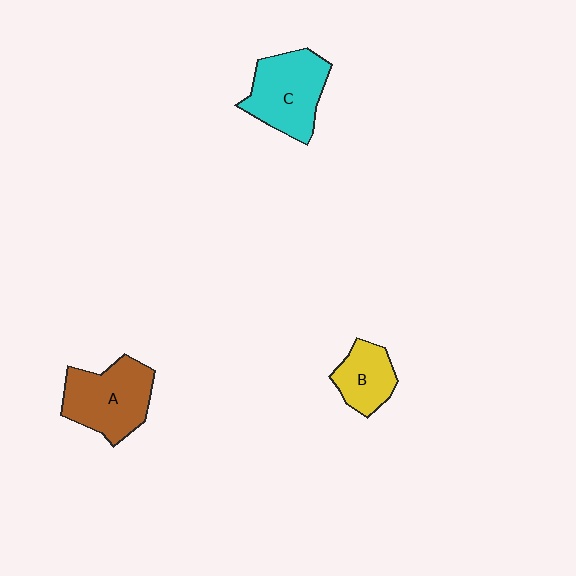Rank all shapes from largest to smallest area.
From largest to smallest: A (brown), C (cyan), B (yellow).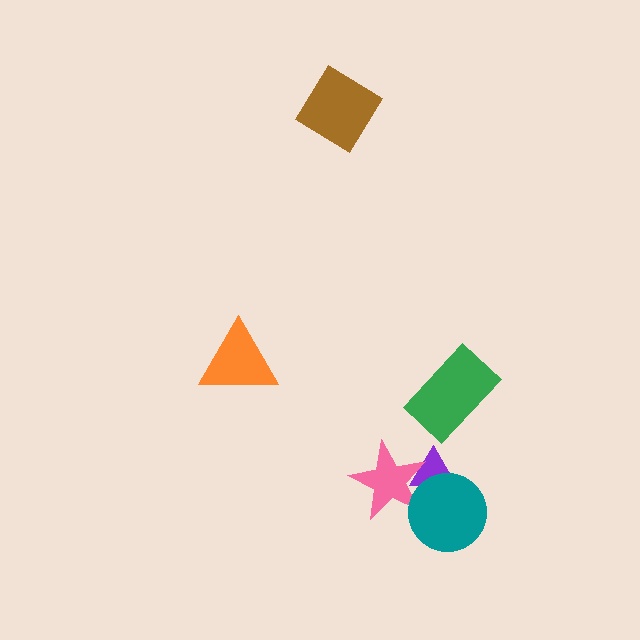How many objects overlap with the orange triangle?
0 objects overlap with the orange triangle.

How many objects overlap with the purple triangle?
2 objects overlap with the purple triangle.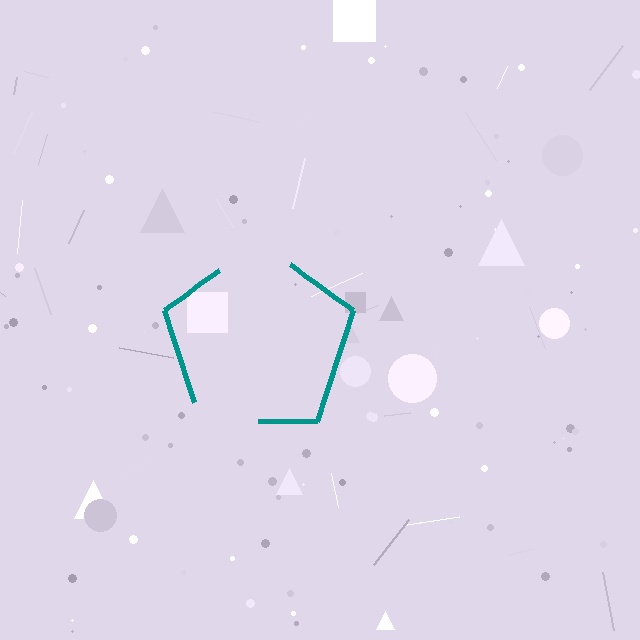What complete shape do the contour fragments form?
The contour fragments form a pentagon.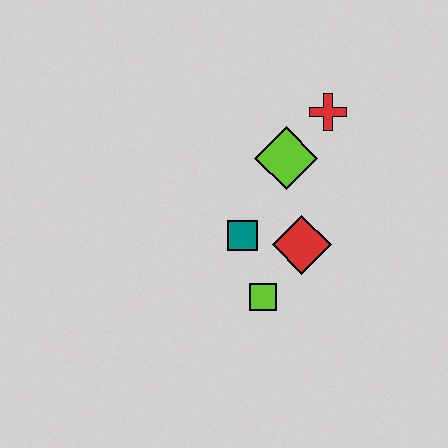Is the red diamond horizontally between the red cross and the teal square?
Yes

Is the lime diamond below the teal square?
No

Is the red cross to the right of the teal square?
Yes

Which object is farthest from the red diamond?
The red cross is farthest from the red diamond.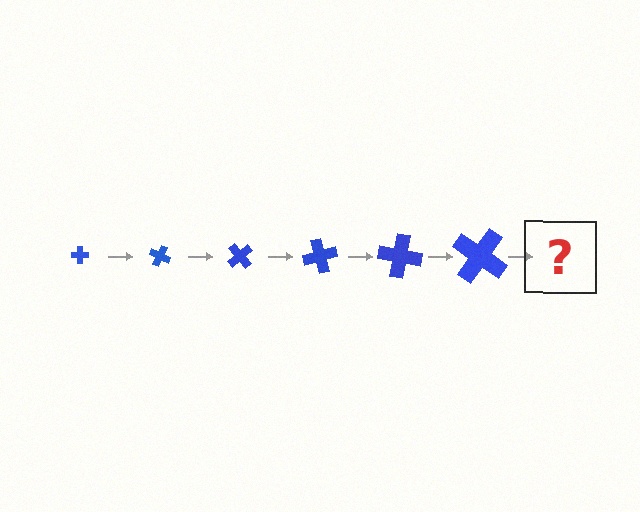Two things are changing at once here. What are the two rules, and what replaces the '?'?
The two rules are that the cross grows larger each step and it rotates 25 degrees each step. The '?' should be a cross, larger than the previous one and rotated 150 degrees from the start.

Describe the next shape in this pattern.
It should be a cross, larger than the previous one and rotated 150 degrees from the start.